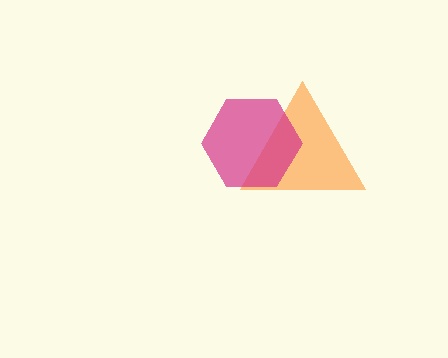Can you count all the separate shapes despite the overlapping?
Yes, there are 2 separate shapes.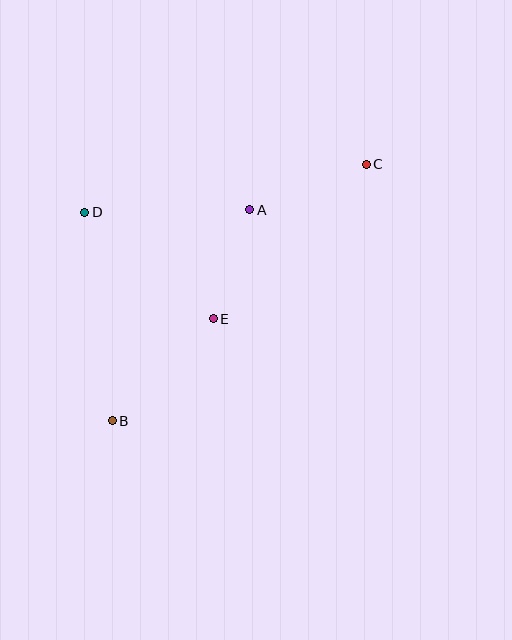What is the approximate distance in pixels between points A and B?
The distance between A and B is approximately 252 pixels.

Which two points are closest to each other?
Points A and E are closest to each other.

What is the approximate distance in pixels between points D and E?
The distance between D and E is approximately 167 pixels.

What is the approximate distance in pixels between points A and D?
The distance between A and D is approximately 165 pixels.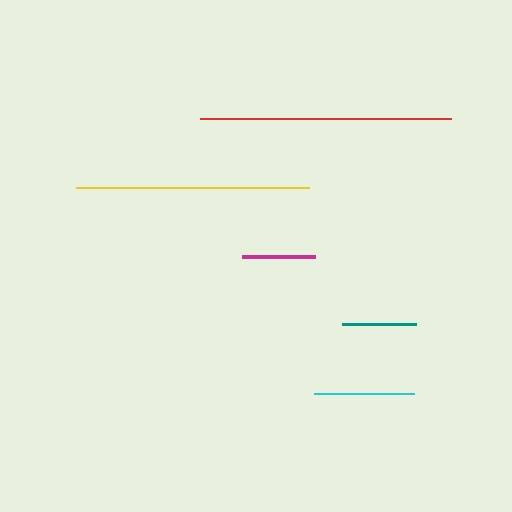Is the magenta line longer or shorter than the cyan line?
The cyan line is longer than the magenta line.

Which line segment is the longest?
The red line is the longest at approximately 252 pixels.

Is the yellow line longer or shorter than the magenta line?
The yellow line is longer than the magenta line.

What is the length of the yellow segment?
The yellow segment is approximately 233 pixels long.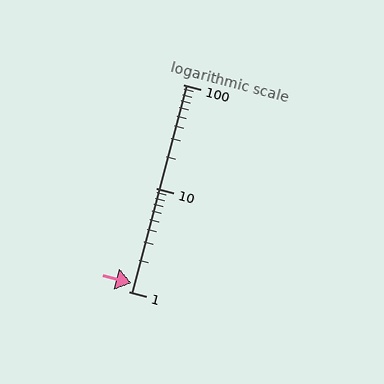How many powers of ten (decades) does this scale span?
The scale spans 2 decades, from 1 to 100.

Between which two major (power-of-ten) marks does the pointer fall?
The pointer is between 1 and 10.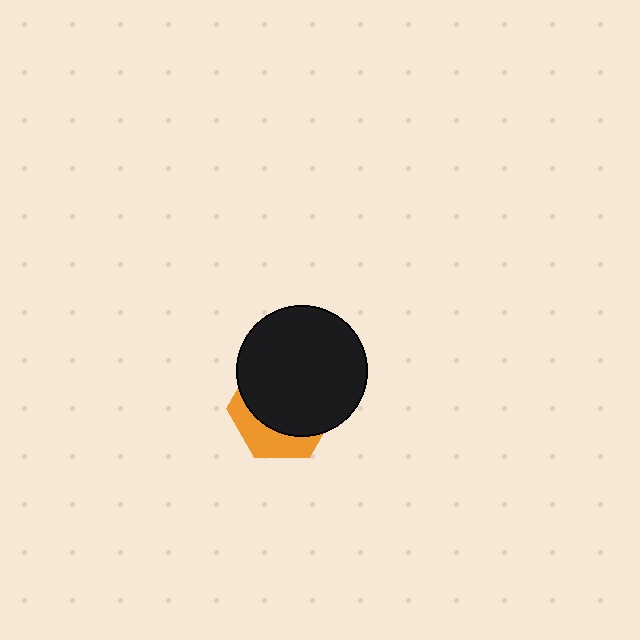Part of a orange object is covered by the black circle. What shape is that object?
It is a hexagon.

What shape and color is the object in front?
The object in front is a black circle.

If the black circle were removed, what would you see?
You would see the complete orange hexagon.